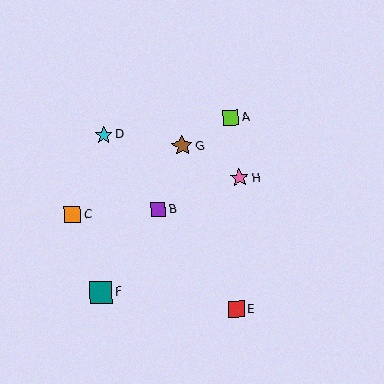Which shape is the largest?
The teal square (labeled F) is the largest.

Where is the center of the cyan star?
The center of the cyan star is at (104, 135).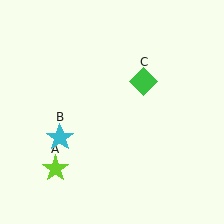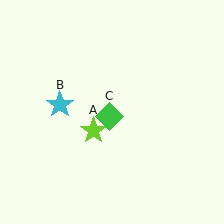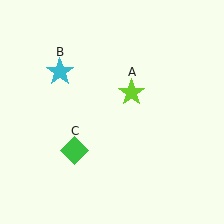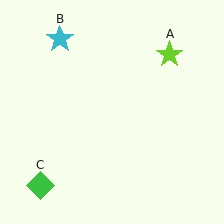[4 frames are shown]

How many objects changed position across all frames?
3 objects changed position: lime star (object A), cyan star (object B), green diamond (object C).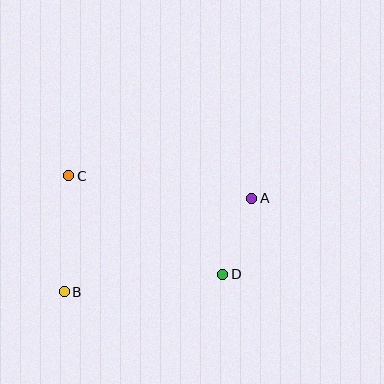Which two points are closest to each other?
Points A and D are closest to each other.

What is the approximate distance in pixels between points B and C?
The distance between B and C is approximately 116 pixels.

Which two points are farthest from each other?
Points A and B are farthest from each other.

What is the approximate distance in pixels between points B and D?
The distance between B and D is approximately 159 pixels.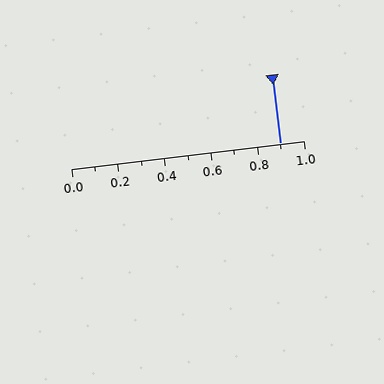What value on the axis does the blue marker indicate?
The marker indicates approximately 0.9.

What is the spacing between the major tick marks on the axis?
The major ticks are spaced 0.2 apart.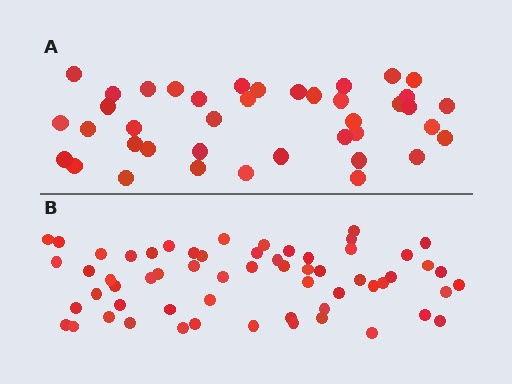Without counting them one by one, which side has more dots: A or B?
Region B (the bottom region) has more dots.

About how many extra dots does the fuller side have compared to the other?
Region B has approximately 20 more dots than region A.